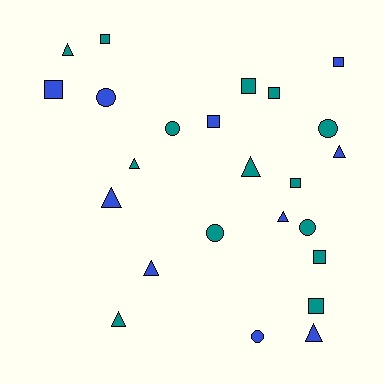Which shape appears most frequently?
Triangle, with 9 objects.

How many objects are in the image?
There are 24 objects.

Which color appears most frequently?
Teal, with 14 objects.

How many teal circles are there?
There are 4 teal circles.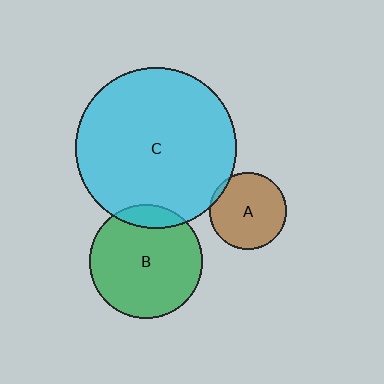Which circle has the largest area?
Circle C (cyan).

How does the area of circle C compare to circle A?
Approximately 4.4 times.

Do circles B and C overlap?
Yes.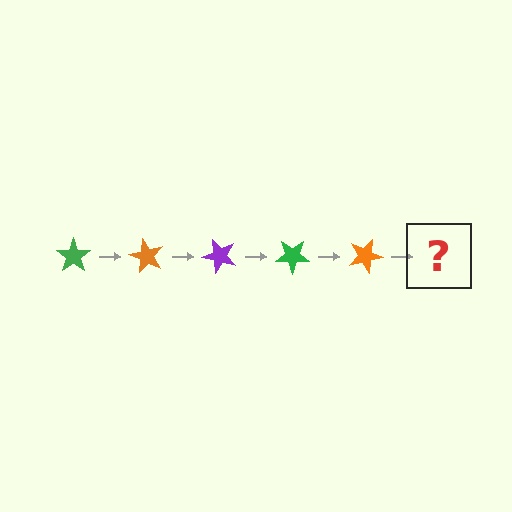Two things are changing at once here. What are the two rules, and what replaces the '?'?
The two rules are that it rotates 60 degrees each step and the color cycles through green, orange, and purple. The '?' should be a purple star, rotated 300 degrees from the start.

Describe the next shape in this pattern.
It should be a purple star, rotated 300 degrees from the start.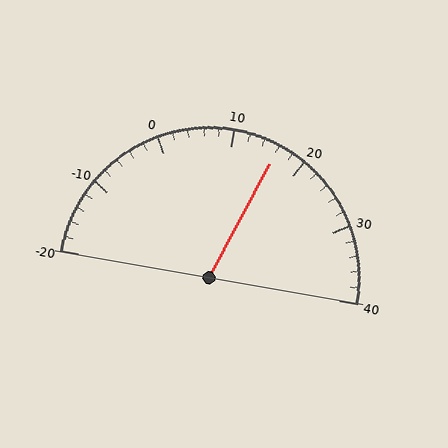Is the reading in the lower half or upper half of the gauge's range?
The reading is in the upper half of the range (-20 to 40).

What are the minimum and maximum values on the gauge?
The gauge ranges from -20 to 40.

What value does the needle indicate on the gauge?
The needle indicates approximately 16.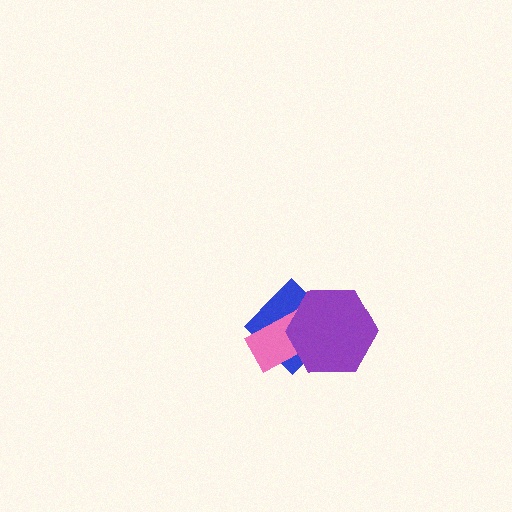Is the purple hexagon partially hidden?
No, no other shape covers it.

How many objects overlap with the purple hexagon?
2 objects overlap with the purple hexagon.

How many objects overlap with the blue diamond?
2 objects overlap with the blue diamond.